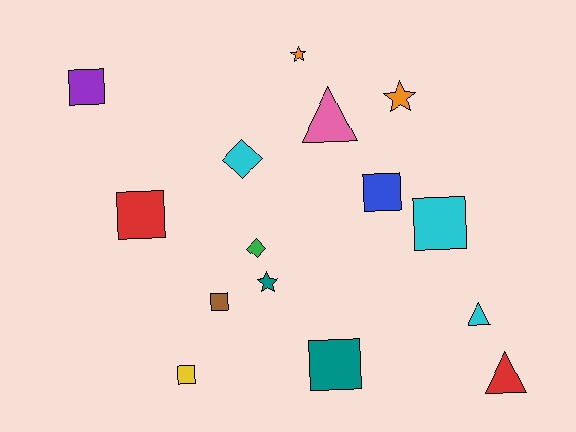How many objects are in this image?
There are 15 objects.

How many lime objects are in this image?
There are no lime objects.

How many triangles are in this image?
There are 3 triangles.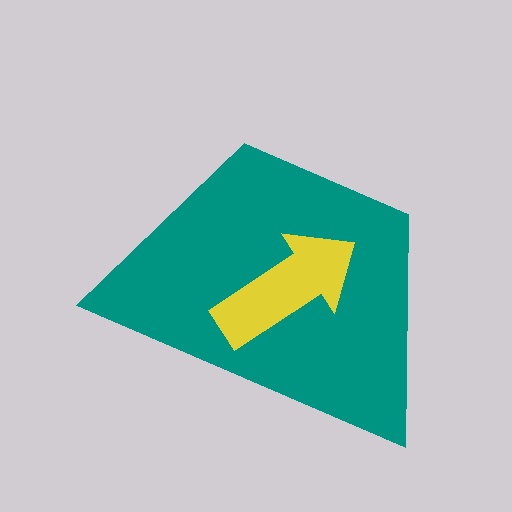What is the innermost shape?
The yellow arrow.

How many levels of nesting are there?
2.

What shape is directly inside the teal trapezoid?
The yellow arrow.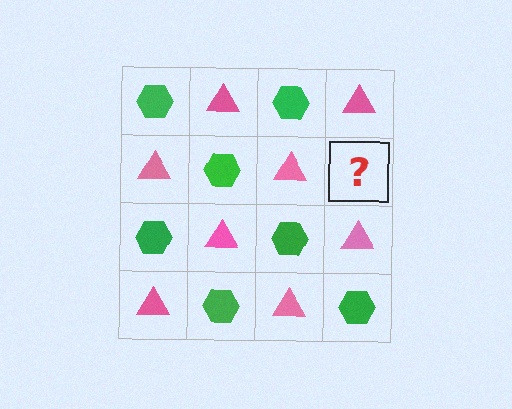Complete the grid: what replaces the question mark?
The question mark should be replaced with a green hexagon.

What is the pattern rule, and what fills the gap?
The rule is that it alternates green hexagon and pink triangle in a checkerboard pattern. The gap should be filled with a green hexagon.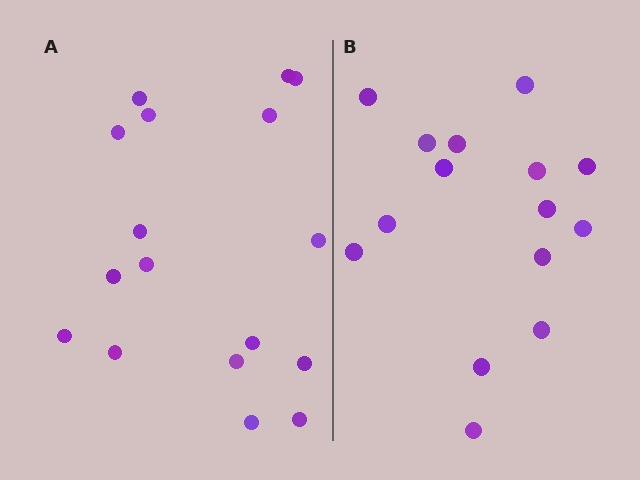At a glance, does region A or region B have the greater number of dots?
Region A (the left region) has more dots.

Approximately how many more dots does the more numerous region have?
Region A has just a few more — roughly 2 or 3 more dots than region B.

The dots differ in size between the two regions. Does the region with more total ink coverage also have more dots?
No. Region B has more total ink coverage because its dots are larger, but region A actually contains more individual dots. Total area can be misleading — the number of items is what matters here.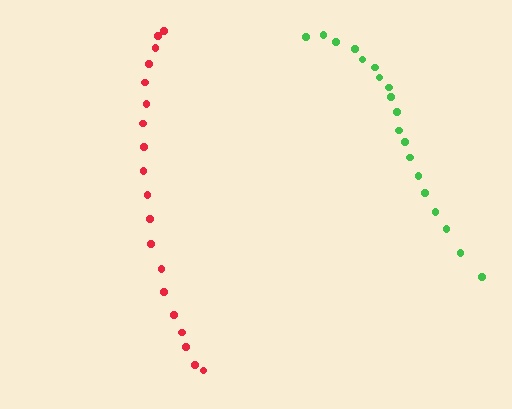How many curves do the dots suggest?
There are 2 distinct paths.